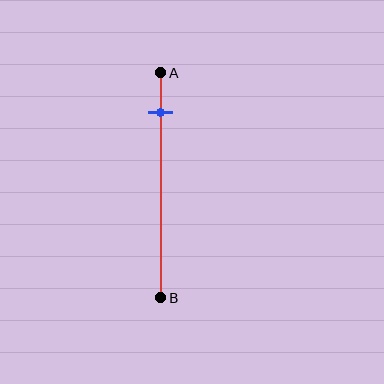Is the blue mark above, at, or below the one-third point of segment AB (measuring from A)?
The blue mark is above the one-third point of segment AB.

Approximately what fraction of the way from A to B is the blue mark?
The blue mark is approximately 20% of the way from A to B.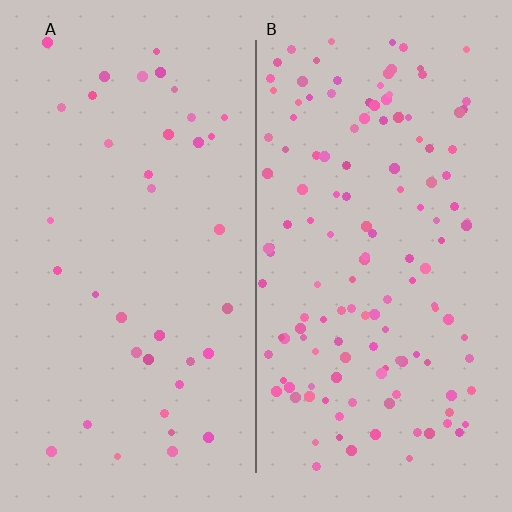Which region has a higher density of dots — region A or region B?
B (the right).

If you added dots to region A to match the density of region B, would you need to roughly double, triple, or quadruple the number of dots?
Approximately triple.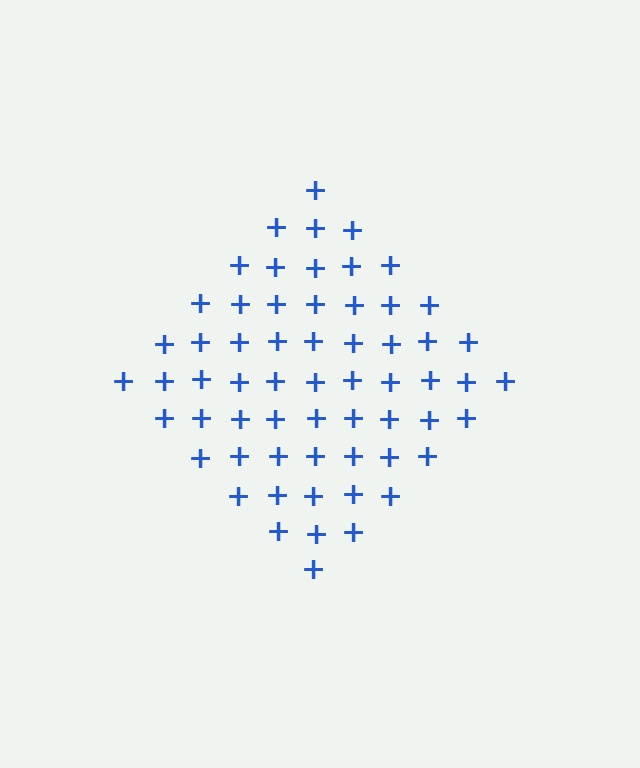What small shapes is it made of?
It is made of small plus signs.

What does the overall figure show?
The overall figure shows a diamond.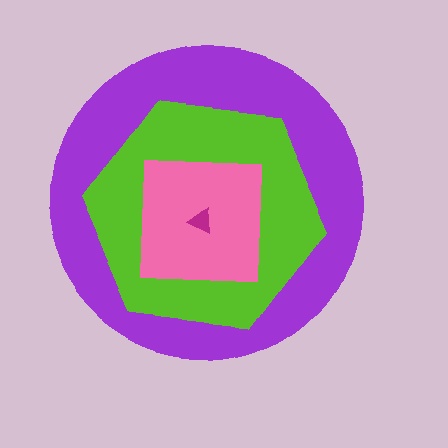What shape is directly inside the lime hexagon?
The pink square.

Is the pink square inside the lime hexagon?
Yes.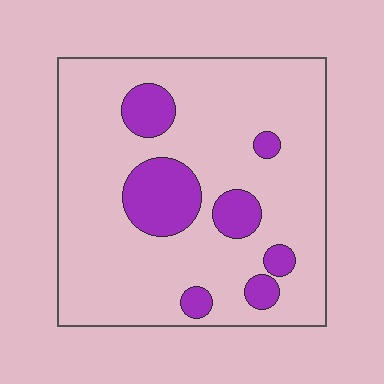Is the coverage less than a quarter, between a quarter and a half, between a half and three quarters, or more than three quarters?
Less than a quarter.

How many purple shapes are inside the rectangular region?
7.